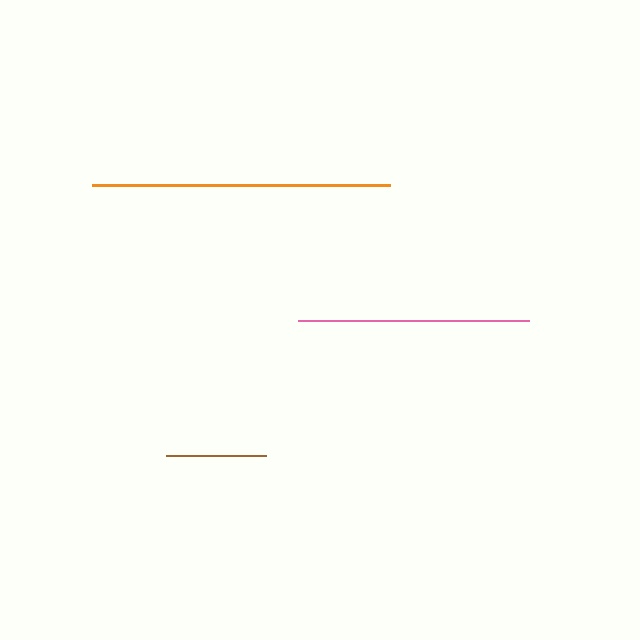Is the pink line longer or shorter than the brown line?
The pink line is longer than the brown line.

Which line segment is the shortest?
The brown line is the shortest at approximately 100 pixels.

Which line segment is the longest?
The orange line is the longest at approximately 299 pixels.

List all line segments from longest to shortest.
From longest to shortest: orange, pink, brown.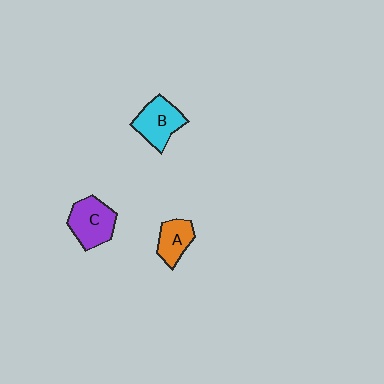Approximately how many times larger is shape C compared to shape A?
Approximately 1.4 times.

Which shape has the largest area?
Shape C (purple).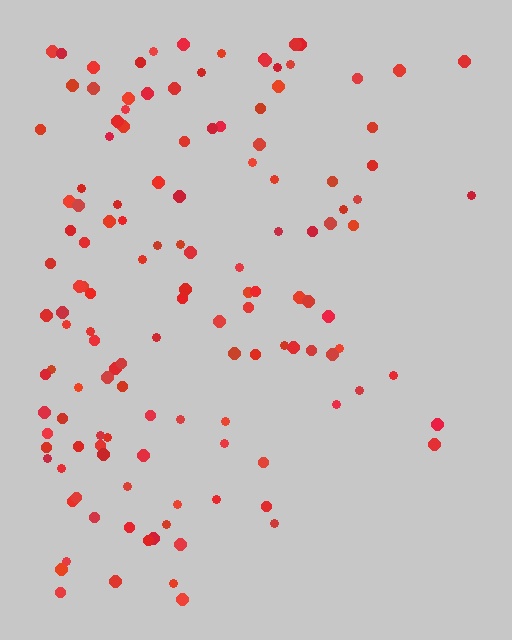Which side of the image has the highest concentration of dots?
The left.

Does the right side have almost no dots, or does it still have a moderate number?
Still a moderate number, just noticeably fewer than the left.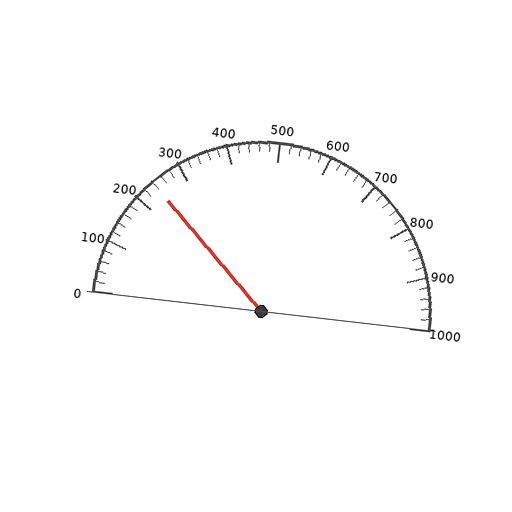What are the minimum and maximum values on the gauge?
The gauge ranges from 0 to 1000.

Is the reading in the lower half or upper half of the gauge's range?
The reading is in the lower half of the range (0 to 1000).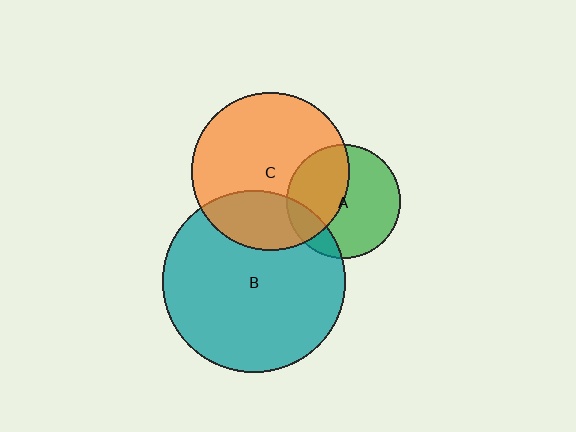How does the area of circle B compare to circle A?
Approximately 2.6 times.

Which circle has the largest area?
Circle B (teal).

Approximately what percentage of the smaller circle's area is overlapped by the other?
Approximately 15%.